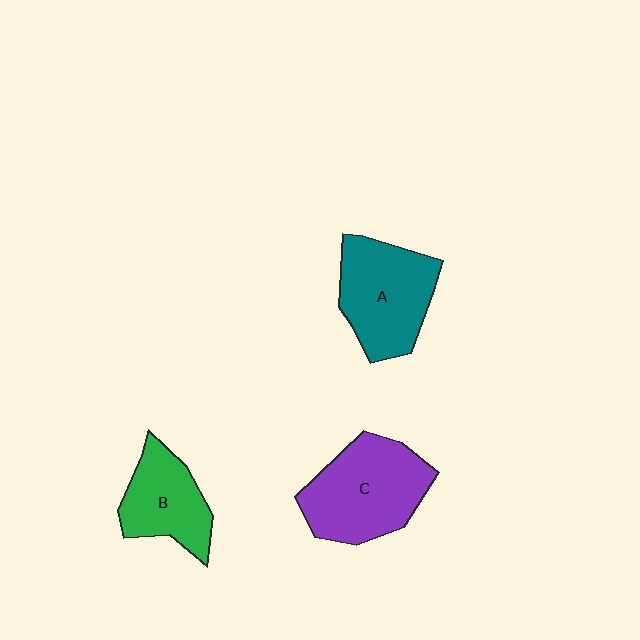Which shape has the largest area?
Shape C (purple).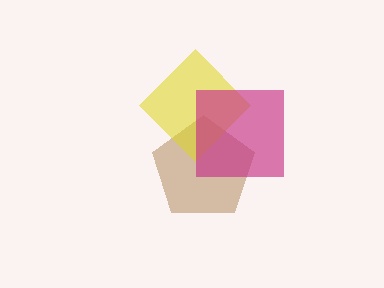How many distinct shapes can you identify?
There are 3 distinct shapes: a brown pentagon, a yellow diamond, a magenta square.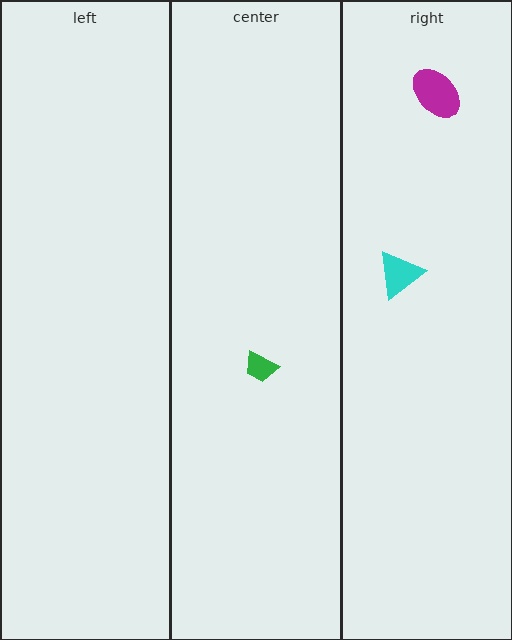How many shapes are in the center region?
1.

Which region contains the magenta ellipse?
The right region.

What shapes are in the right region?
The cyan triangle, the magenta ellipse.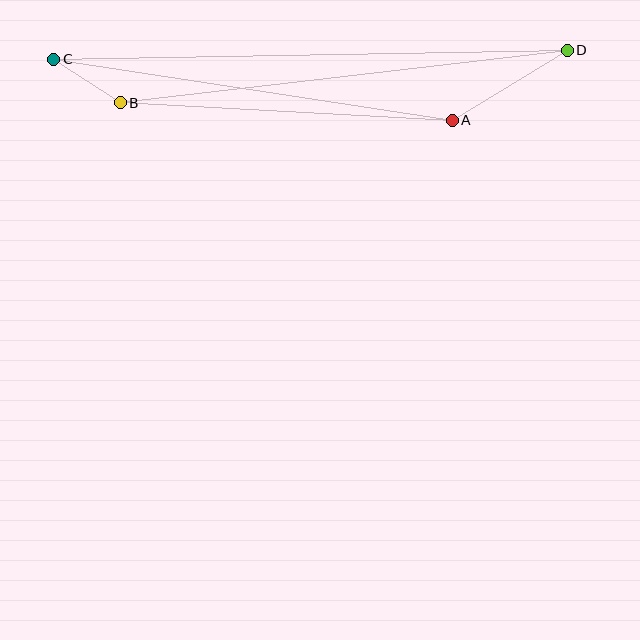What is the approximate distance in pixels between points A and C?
The distance between A and C is approximately 403 pixels.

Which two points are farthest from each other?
Points C and D are farthest from each other.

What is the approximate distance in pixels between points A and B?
The distance between A and B is approximately 333 pixels.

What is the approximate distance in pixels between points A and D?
The distance between A and D is approximately 135 pixels.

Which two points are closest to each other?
Points B and C are closest to each other.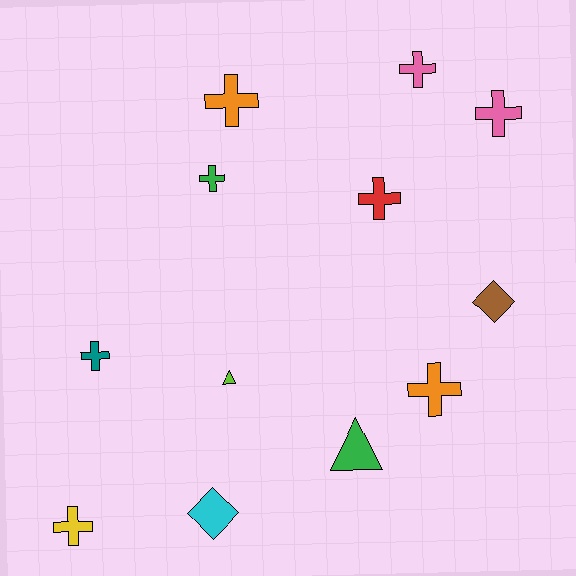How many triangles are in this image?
There are 2 triangles.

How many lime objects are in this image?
There is 1 lime object.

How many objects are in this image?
There are 12 objects.